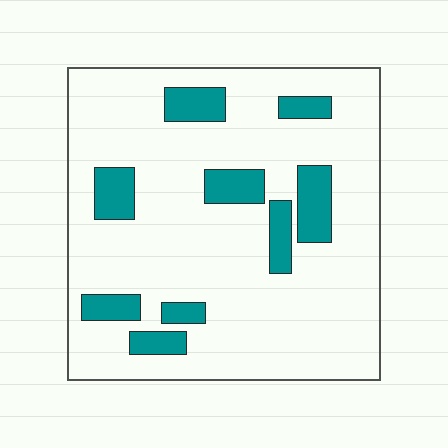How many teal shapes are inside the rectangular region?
9.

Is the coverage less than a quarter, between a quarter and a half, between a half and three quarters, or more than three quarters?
Less than a quarter.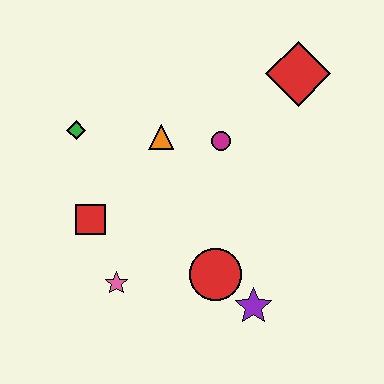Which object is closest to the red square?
The pink star is closest to the red square.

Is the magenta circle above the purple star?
Yes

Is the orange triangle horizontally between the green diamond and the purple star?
Yes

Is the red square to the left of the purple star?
Yes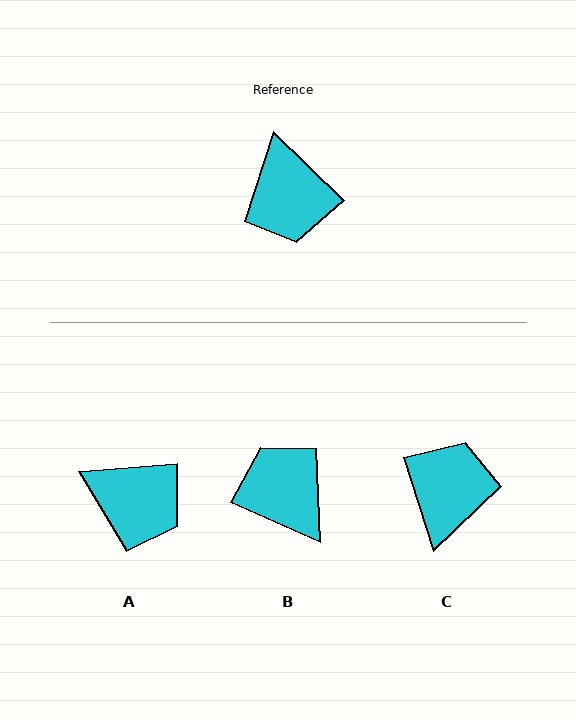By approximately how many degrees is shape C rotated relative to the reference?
Approximately 152 degrees counter-clockwise.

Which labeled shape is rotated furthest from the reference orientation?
B, about 160 degrees away.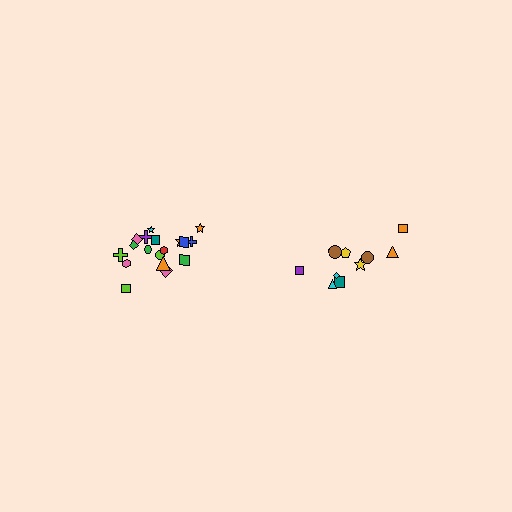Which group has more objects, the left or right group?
The left group.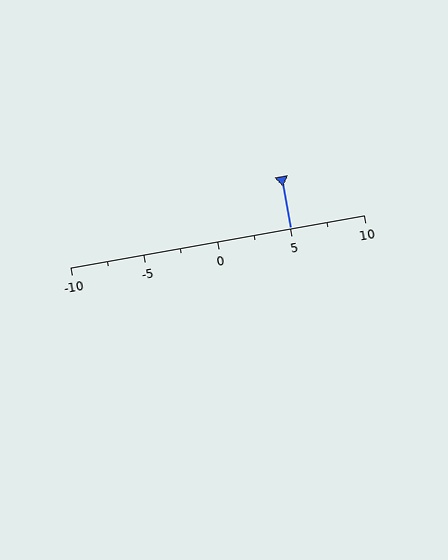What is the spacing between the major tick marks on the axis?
The major ticks are spaced 5 apart.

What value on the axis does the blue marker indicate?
The marker indicates approximately 5.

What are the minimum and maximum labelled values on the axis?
The axis runs from -10 to 10.